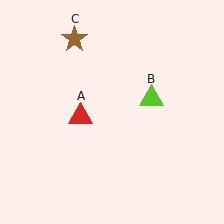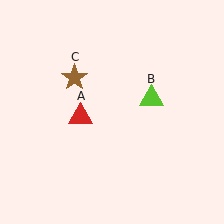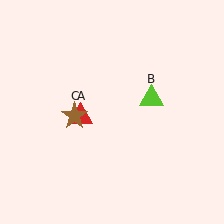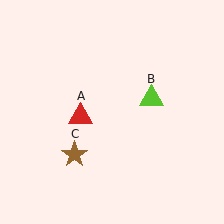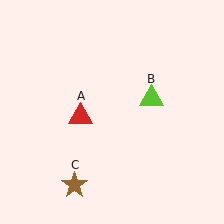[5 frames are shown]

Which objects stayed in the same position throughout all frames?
Red triangle (object A) and lime triangle (object B) remained stationary.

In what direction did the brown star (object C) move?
The brown star (object C) moved down.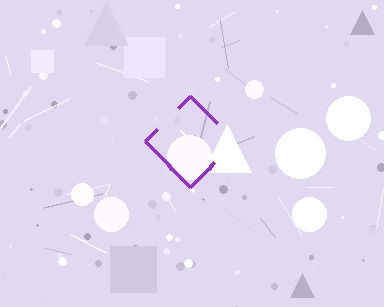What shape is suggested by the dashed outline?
The dashed outline suggests a diamond.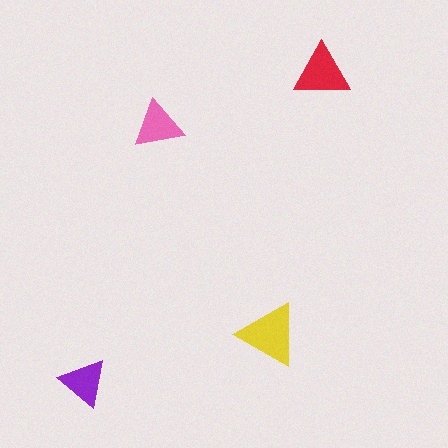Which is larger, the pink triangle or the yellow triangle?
The yellow one.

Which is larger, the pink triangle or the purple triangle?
The pink one.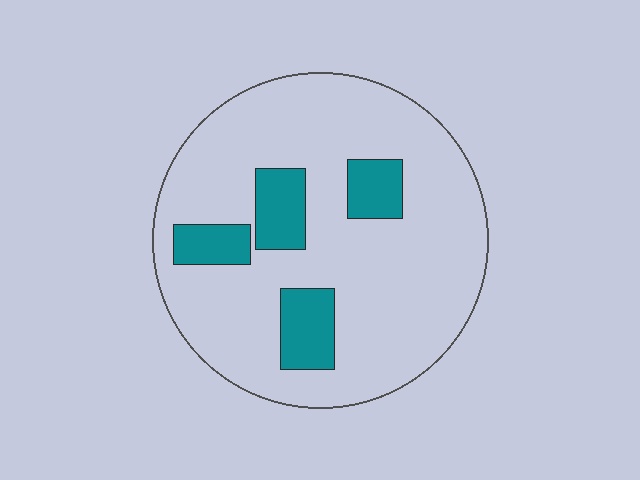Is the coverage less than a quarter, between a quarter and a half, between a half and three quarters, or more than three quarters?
Less than a quarter.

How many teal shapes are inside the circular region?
4.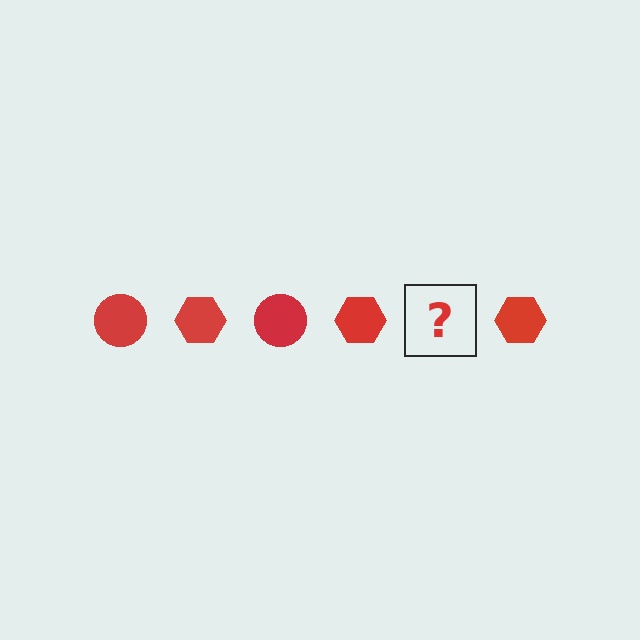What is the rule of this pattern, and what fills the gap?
The rule is that the pattern cycles through circle, hexagon shapes in red. The gap should be filled with a red circle.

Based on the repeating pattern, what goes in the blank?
The blank should be a red circle.